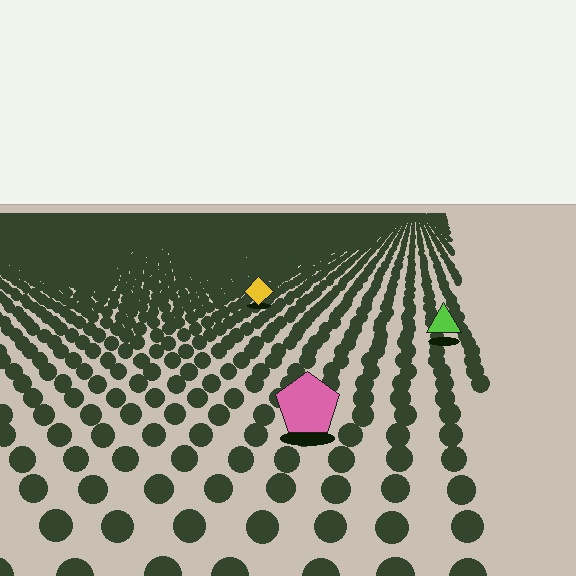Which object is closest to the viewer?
The pink pentagon is closest. The texture marks near it are larger and more spread out.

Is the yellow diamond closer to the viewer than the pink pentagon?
No. The pink pentagon is closer — you can tell from the texture gradient: the ground texture is coarser near it.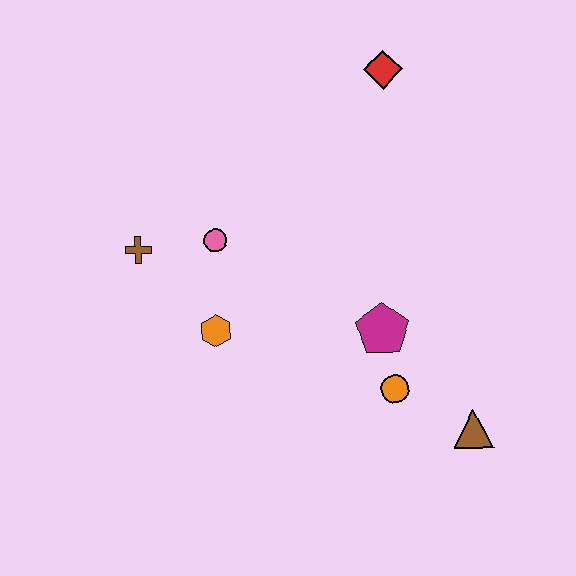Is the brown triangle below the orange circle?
Yes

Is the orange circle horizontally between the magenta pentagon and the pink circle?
No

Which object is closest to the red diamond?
The pink circle is closest to the red diamond.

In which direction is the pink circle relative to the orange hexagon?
The pink circle is above the orange hexagon.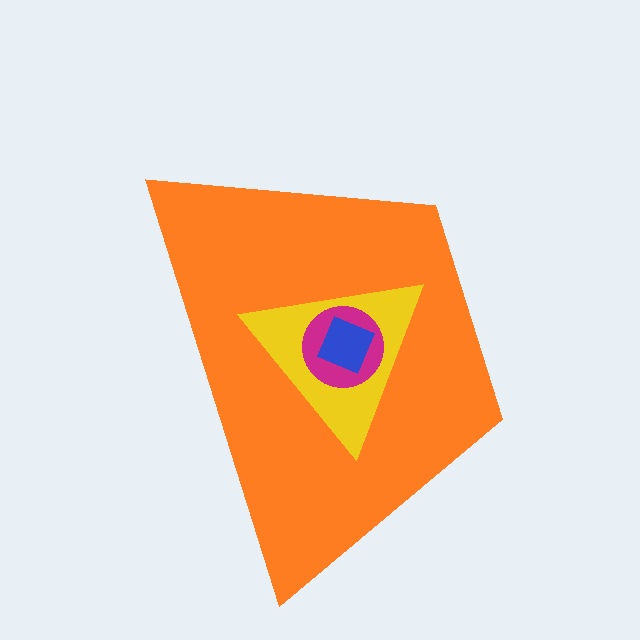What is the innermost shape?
The blue square.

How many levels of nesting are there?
4.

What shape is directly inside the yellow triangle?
The magenta circle.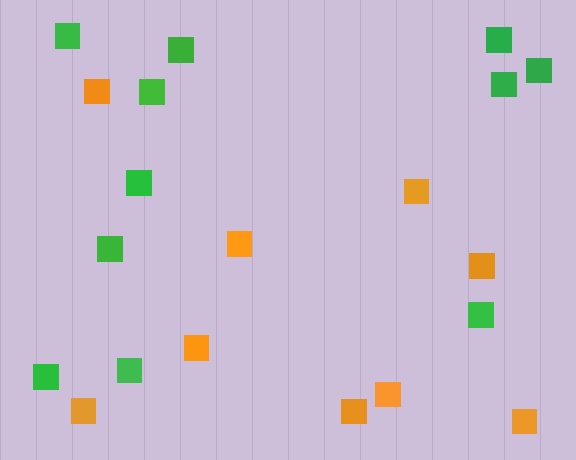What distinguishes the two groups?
There are 2 groups: one group of green squares (11) and one group of orange squares (9).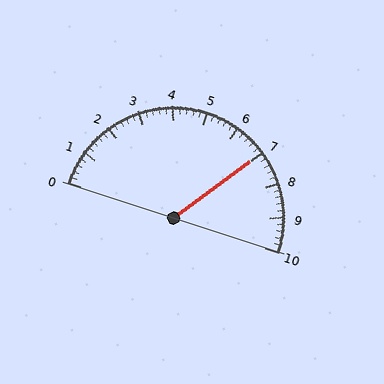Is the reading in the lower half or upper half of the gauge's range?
The reading is in the upper half of the range (0 to 10).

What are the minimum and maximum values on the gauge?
The gauge ranges from 0 to 10.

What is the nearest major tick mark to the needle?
The nearest major tick mark is 7.